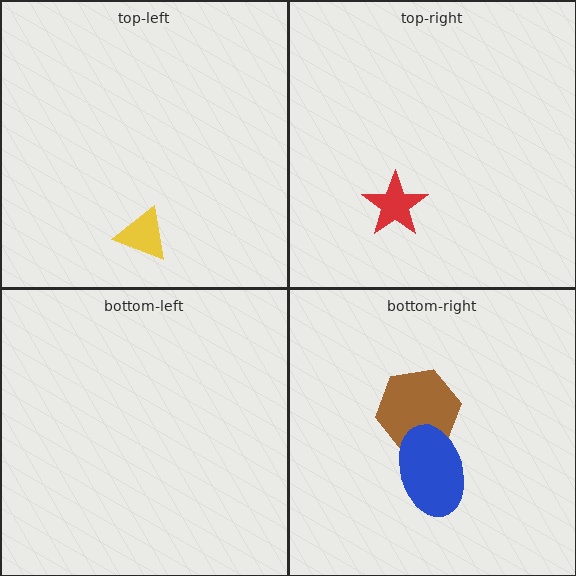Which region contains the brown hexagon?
The bottom-right region.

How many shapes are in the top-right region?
1.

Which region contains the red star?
The top-right region.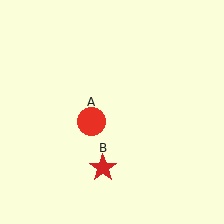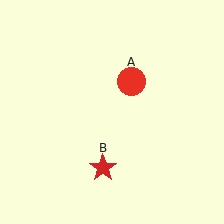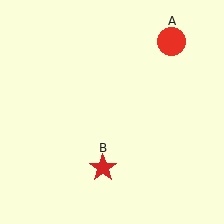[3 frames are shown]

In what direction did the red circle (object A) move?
The red circle (object A) moved up and to the right.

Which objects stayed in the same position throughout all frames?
Red star (object B) remained stationary.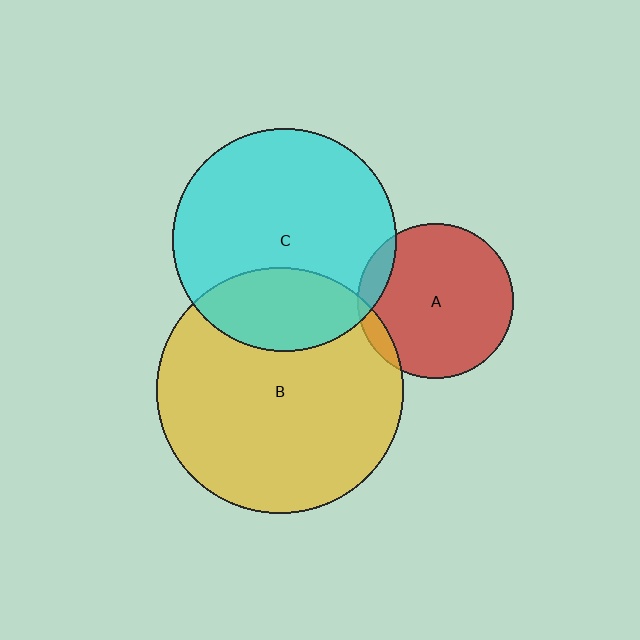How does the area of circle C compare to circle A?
Approximately 2.1 times.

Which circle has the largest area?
Circle B (yellow).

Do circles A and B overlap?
Yes.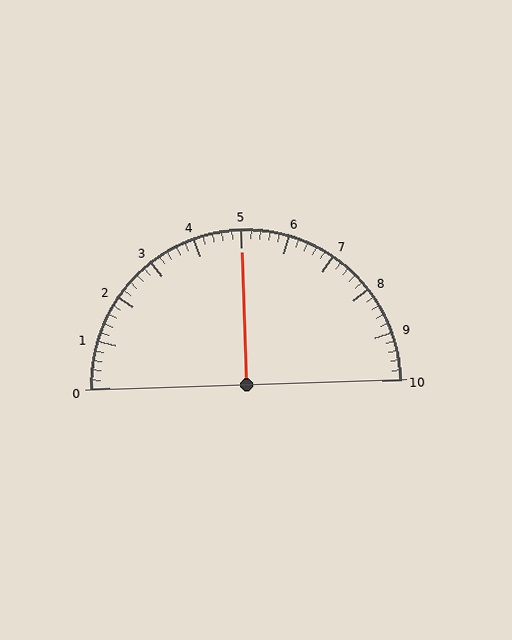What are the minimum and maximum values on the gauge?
The gauge ranges from 0 to 10.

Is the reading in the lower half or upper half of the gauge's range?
The reading is in the upper half of the range (0 to 10).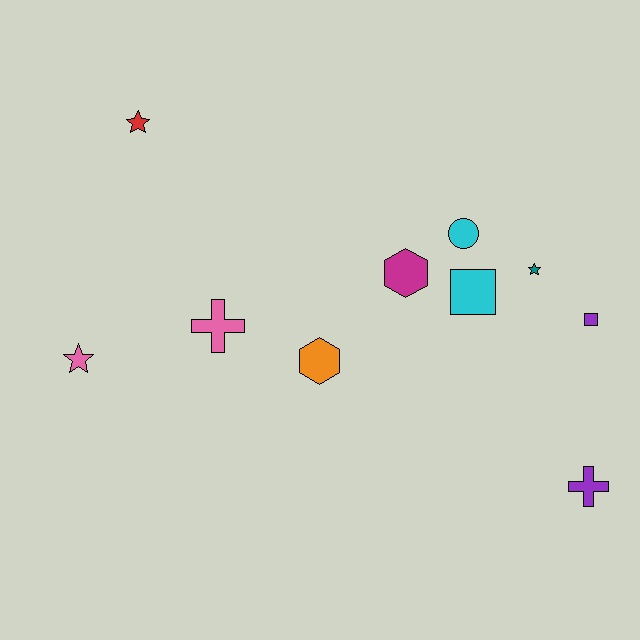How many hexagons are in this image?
There are 2 hexagons.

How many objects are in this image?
There are 10 objects.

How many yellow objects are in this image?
There are no yellow objects.